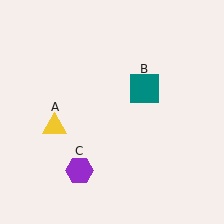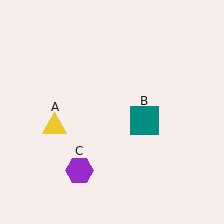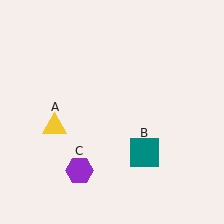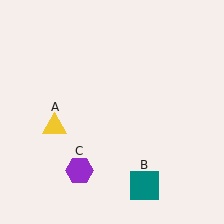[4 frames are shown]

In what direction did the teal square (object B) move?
The teal square (object B) moved down.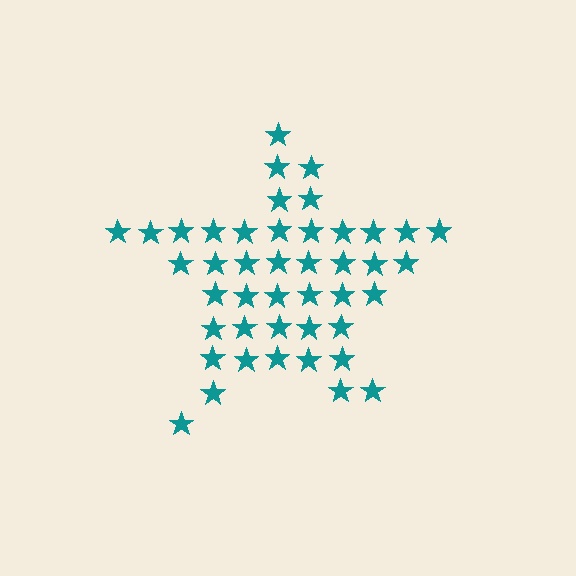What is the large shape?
The large shape is a star.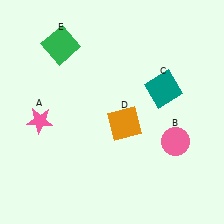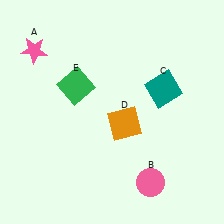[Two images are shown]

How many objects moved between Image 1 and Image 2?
3 objects moved between the two images.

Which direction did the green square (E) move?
The green square (E) moved down.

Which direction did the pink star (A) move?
The pink star (A) moved up.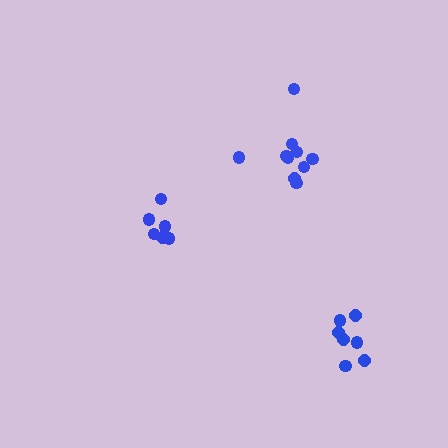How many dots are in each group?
Group 1: 6 dots, Group 2: 10 dots, Group 3: 7 dots (23 total).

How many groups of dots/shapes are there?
There are 3 groups.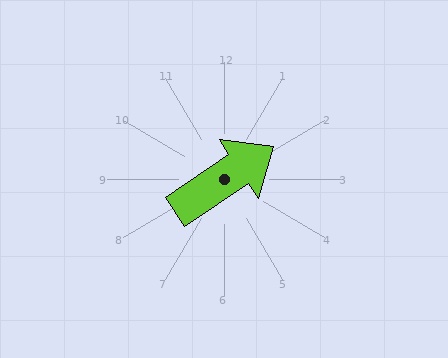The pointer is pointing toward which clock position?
Roughly 2 o'clock.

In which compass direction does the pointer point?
Northeast.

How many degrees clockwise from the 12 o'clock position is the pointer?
Approximately 56 degrees.